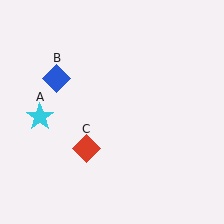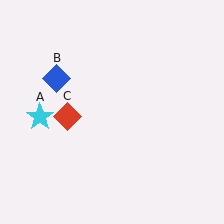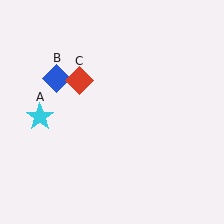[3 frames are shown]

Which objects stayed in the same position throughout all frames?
Cyan star (object A) and blue diamond (object B) remained stationary.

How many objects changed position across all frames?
1 object changed position: red diamond (object C).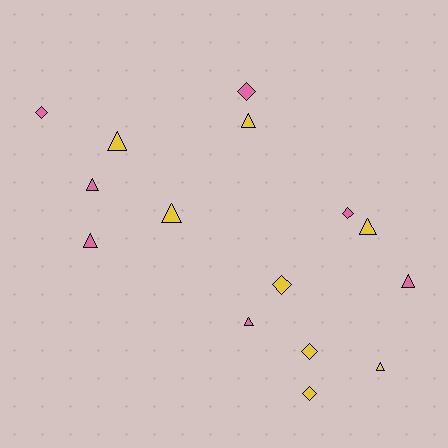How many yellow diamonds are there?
There are 3 yellow diamonds.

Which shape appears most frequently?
Triangle, with 9 objects.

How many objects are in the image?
There are 15 objects.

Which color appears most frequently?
Yellow, with 8 objects.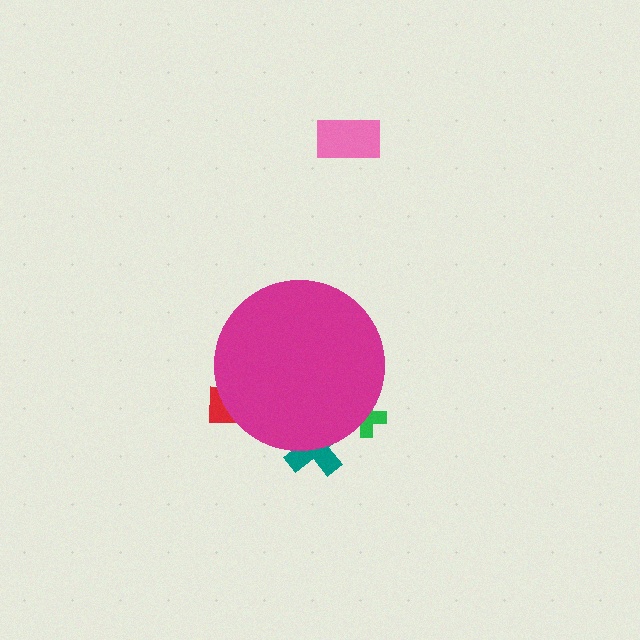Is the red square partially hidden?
Yes, the red square is partially hidden behind the magenta circle.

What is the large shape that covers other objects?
A magenta circle.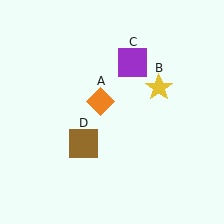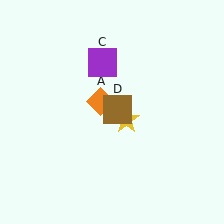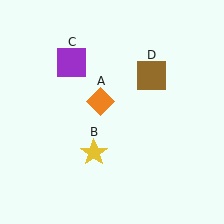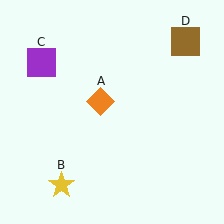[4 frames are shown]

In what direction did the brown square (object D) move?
The brown square (object D) moved up and to the right.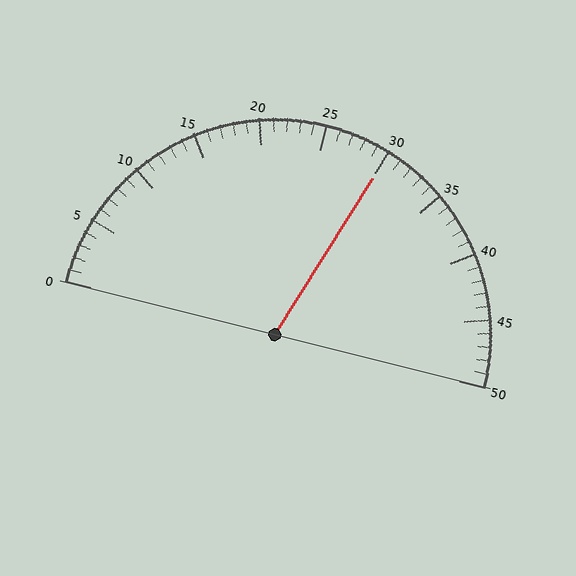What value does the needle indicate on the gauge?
The needle indicates approximately 30.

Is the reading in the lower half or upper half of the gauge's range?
The reading is in the upper half of the range (0 to 50).